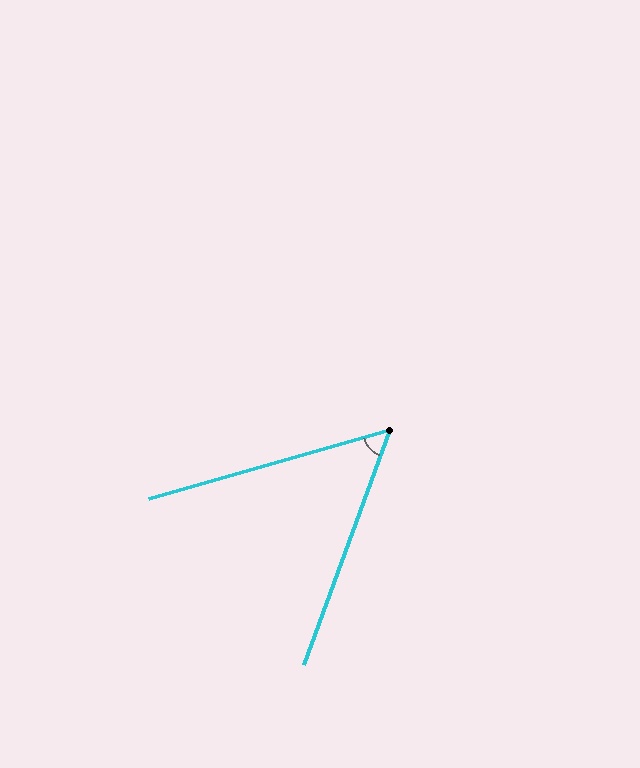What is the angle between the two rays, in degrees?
Approximately 54 degrees.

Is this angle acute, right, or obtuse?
It is acute.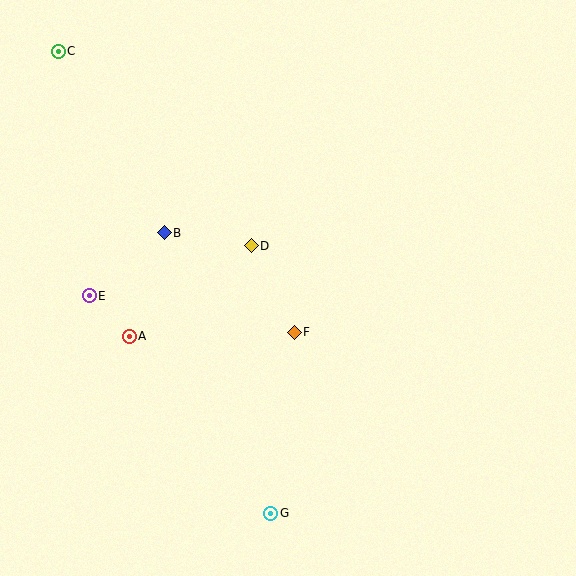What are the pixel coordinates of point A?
Point A is at (129, 336).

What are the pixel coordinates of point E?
Point E is at (89, 296).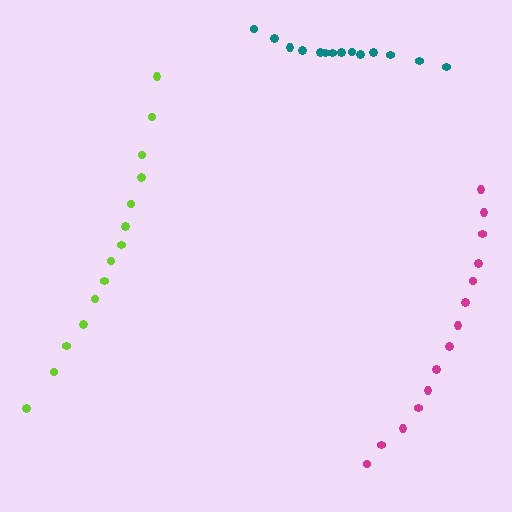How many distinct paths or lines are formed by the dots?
There are 3 distinct paths.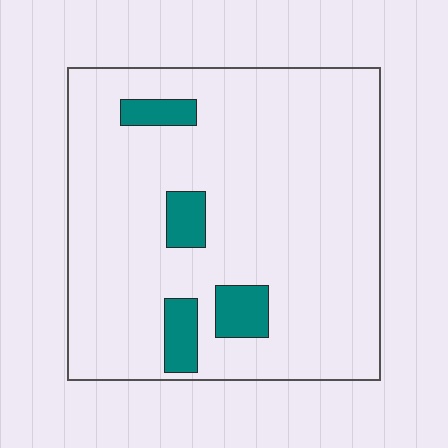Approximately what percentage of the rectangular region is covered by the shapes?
Approximately 10%.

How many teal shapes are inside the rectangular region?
4.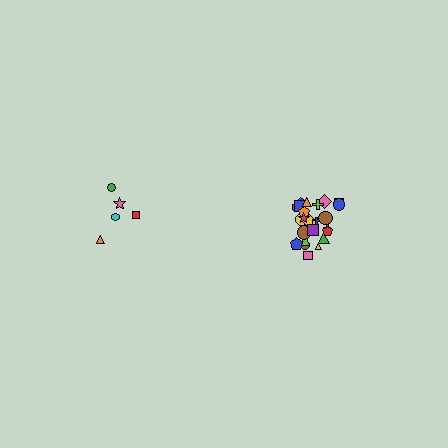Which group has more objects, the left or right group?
The right group.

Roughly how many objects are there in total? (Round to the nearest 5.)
Roughly 30 objects in total.